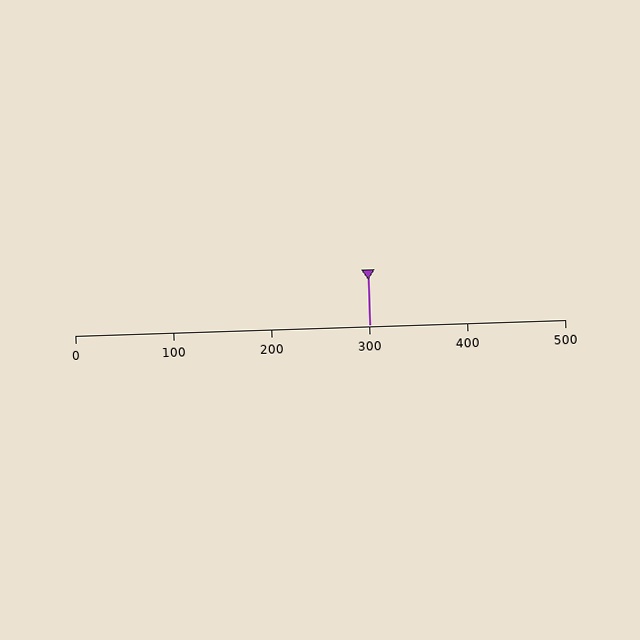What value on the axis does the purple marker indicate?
The marker indicates approximately 300.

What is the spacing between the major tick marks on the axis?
The major ticks are spaced 100 apart.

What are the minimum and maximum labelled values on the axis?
The axis runs from 0 to 500.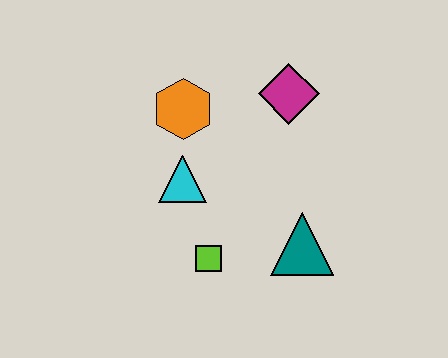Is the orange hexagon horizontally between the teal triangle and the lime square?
No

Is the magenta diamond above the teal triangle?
Yes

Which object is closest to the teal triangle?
The lime square is closest to the teal triangle.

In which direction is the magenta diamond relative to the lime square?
The magenta diamond is above the lime square.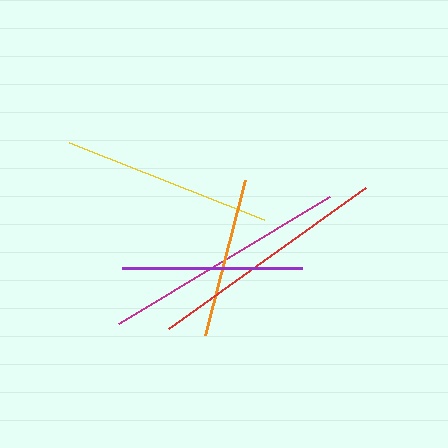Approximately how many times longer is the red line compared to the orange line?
The red line is approximately 1.5 times the length of the orange line.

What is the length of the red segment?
The red segment is approximately 243 pixels long.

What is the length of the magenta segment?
The magenta segment is approximately 246 pixels long.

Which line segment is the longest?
The magenta line is the longest at approximately 246 pixels.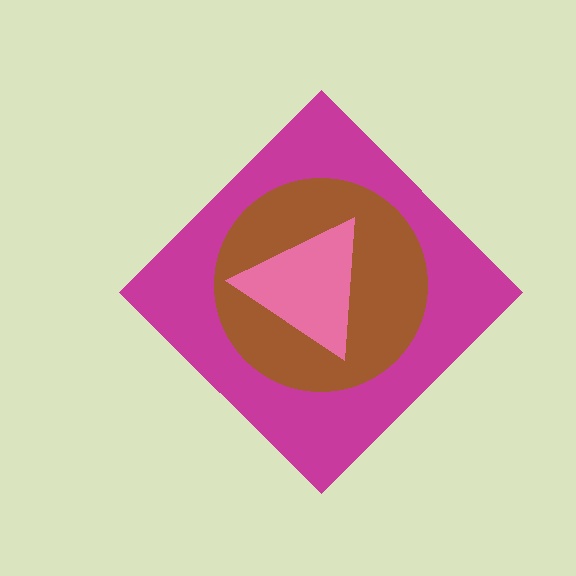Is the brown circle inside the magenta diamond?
Yes.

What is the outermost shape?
The magenta diamond.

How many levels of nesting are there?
3.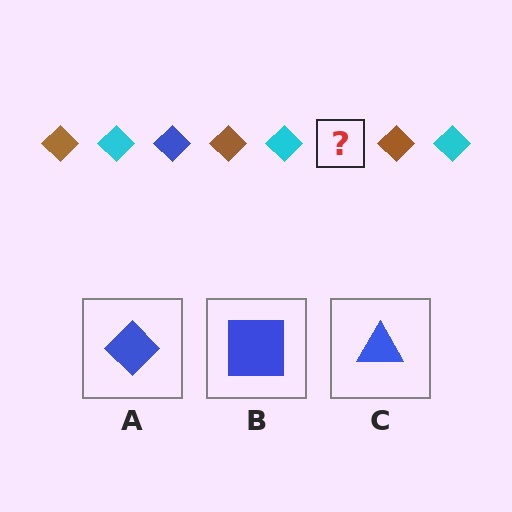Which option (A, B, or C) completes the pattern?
A.